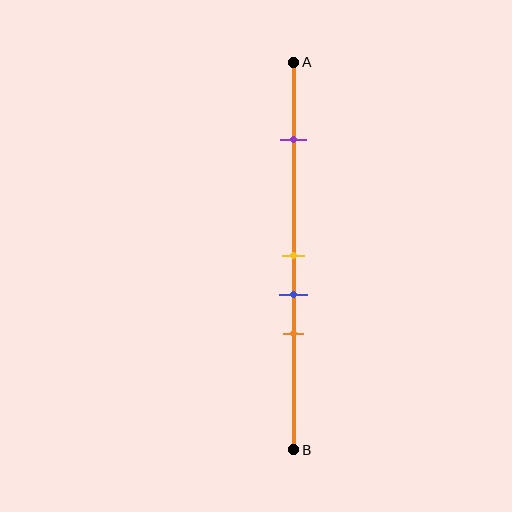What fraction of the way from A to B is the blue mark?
The blue mark is approximately 60% (0.6) of the way from A to B.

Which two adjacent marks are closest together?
The yellow and blue marks are the closest adjacent pair.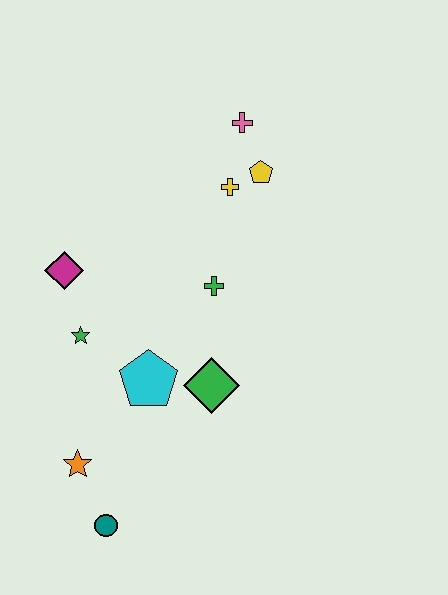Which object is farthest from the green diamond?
The pink cross is farthest from the green diamond.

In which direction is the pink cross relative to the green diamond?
The pink cross is above the green diamond.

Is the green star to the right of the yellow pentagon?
No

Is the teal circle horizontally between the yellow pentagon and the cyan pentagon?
No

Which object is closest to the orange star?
The teal circle is closest to the orange star.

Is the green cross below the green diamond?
No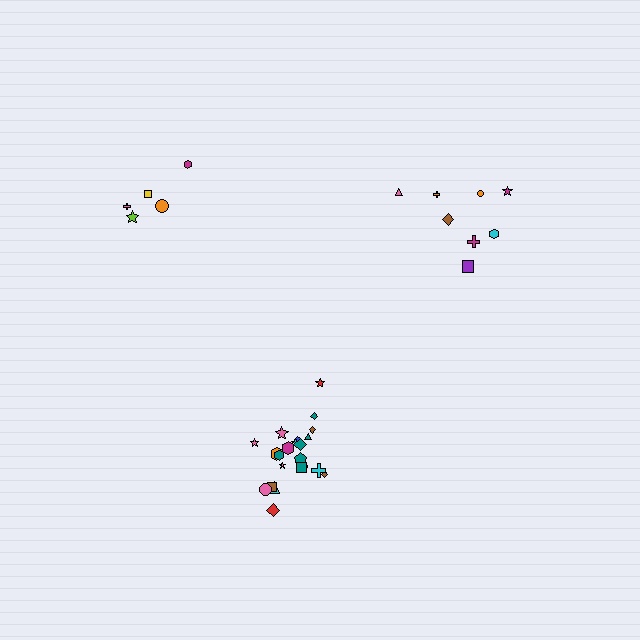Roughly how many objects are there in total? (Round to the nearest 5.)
Roughly 35 objects in total.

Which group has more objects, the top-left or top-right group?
The top-right group.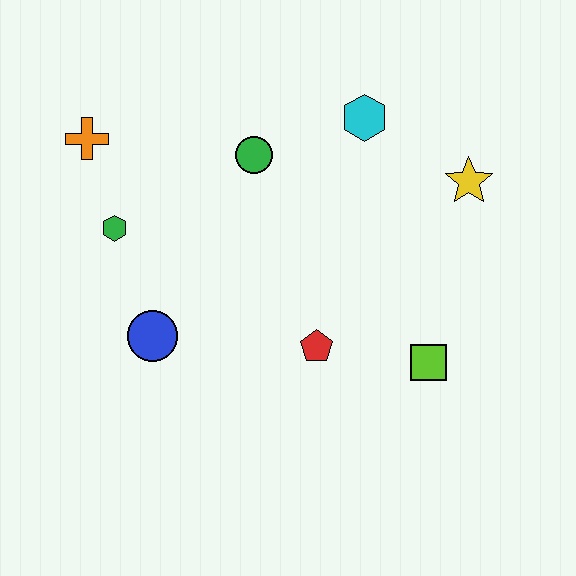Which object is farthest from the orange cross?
The lime square is farthest from the orange cross.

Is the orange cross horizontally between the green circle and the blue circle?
No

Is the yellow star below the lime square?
No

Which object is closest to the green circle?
The cyan hexagon is closest to the green circle.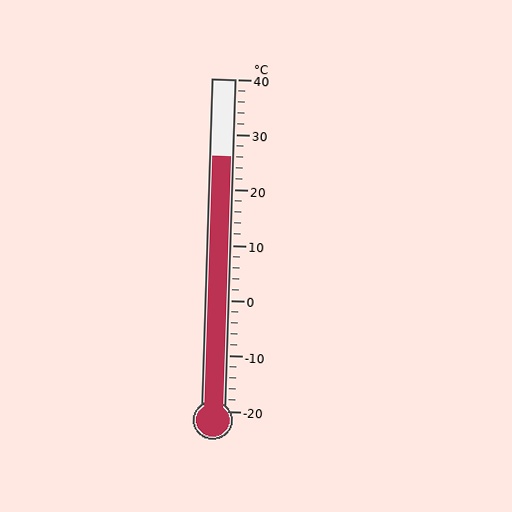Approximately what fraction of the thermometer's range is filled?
The thermometer is filled to approximately 75% of its range.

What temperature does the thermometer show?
The thermometer shows approximately 26°C.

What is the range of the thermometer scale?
The thermometer scale ranges from -20°C to 40°C.